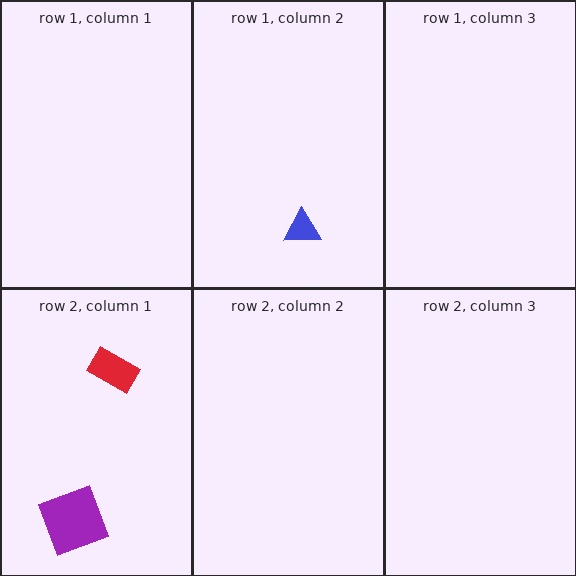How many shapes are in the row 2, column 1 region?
2.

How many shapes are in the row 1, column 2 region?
1.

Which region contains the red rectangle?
The row 2, column 1 region.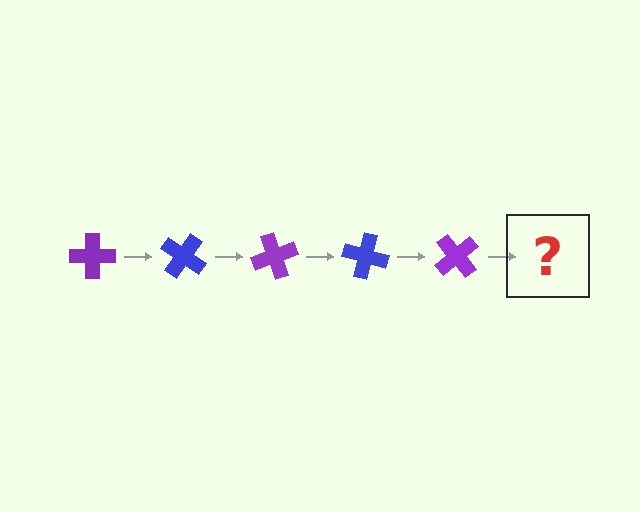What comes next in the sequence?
The next element should be a blue cross, rotated 175 degrees from the start.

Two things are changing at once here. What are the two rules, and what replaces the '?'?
The two rules are that it rotates 35 degrees each step and the color cycles through purple and blue. The '?' should be a blue cross, rotated 175 degrees from the start.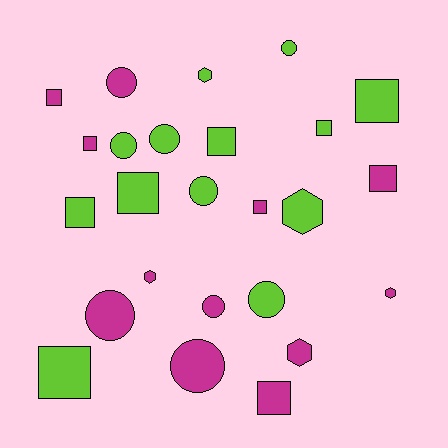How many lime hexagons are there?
There are 2 lime hexagons.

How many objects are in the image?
There are 25 objects.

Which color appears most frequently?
Lime, with 13 objects.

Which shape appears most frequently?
Square, with 11 objects.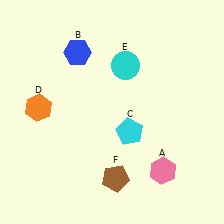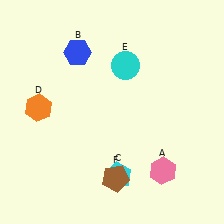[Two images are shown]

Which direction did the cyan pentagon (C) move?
The cyan pentagon (C) moved down.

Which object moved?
The cyan pentagon (C) moved down.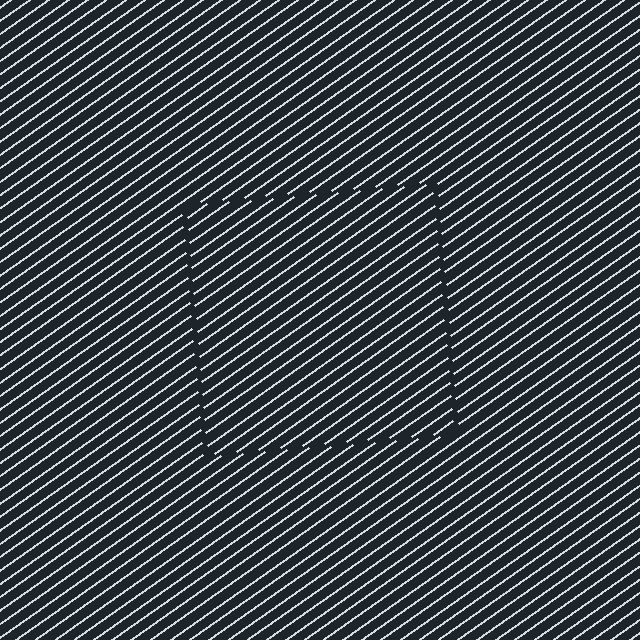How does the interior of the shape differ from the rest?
The interior of the shape contains the same grating, shifted by half a period — the contour is defined by the phase discontinuity where line-ends from the inner and outer gratings abut.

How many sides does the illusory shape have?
4 sides — the line-ends trace a square.